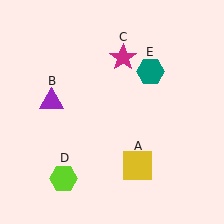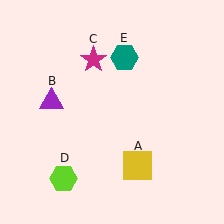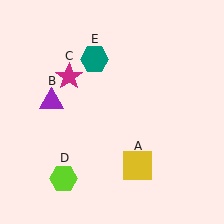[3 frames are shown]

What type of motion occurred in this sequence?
The magenta star (object C), teal hexagon (object E) rotated counterclockwise around the center of the scene.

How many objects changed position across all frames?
2 objects changed position: magenta star (object C), teal hexagon (object E).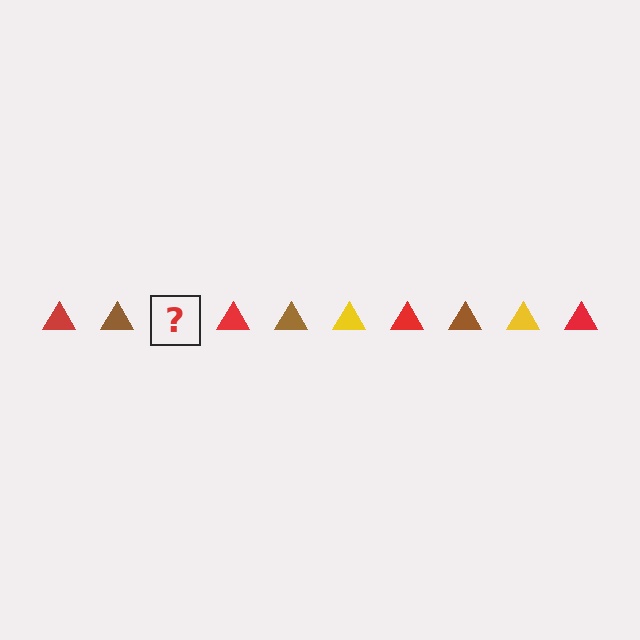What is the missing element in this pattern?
The missing element is a yellow triangle.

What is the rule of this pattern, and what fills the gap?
The rule is that the pattern cycles through red, brown, yellow triangles. The gap should be filled with a yellow triangle.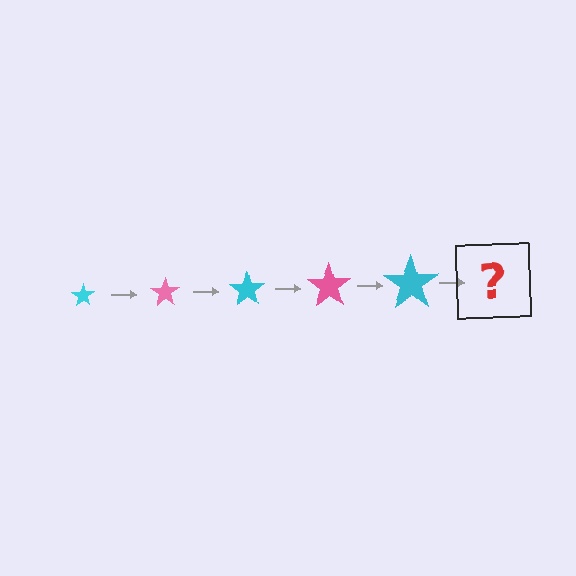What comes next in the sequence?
The next element should be a pink star, larger than the previous one.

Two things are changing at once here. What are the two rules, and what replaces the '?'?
The two rules are that the star grows larger each step and the color cycles through cyan and pink. The '?' should be a pink star, larger than the previous one.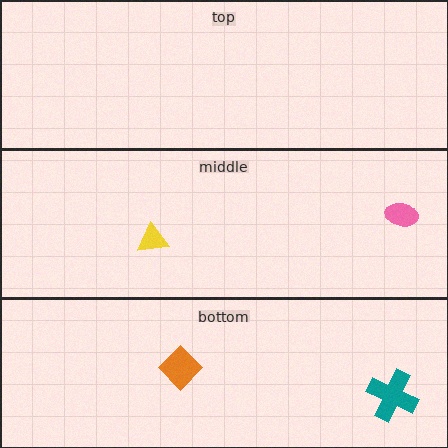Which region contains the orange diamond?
The bottom region.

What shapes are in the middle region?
The pink ellipse, the yellow triangle.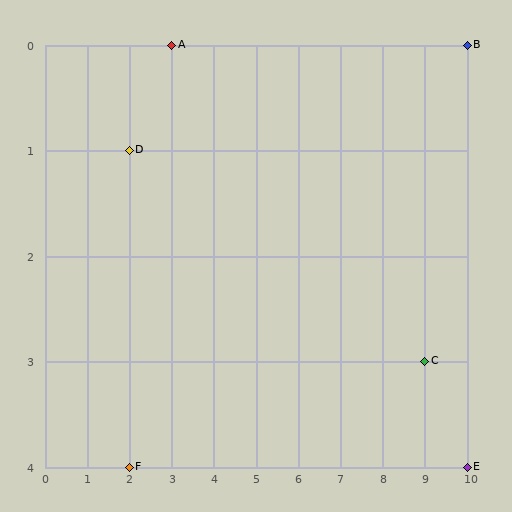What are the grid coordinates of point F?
Point F is at grid coordinates (2, 4).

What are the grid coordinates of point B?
Point B is at grid coordinates (10, 0).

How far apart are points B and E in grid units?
Points B and E are 4 rows apart.